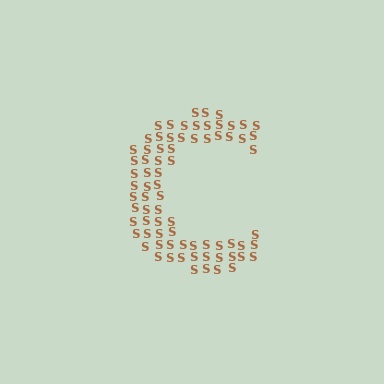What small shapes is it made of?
It is made of small letter S's.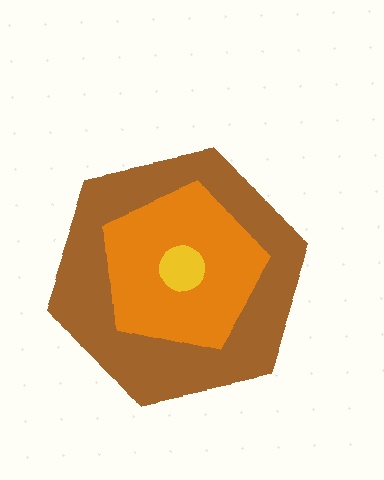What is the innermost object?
The yellow circle.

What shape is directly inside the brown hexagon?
The orange pentagon.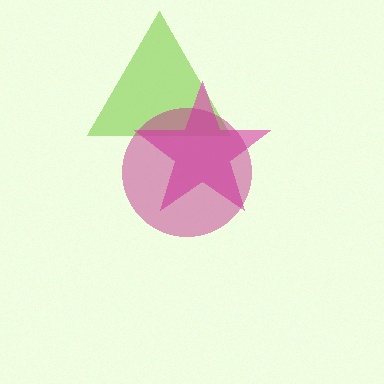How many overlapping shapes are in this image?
There are 3 overlapping shapes in the image.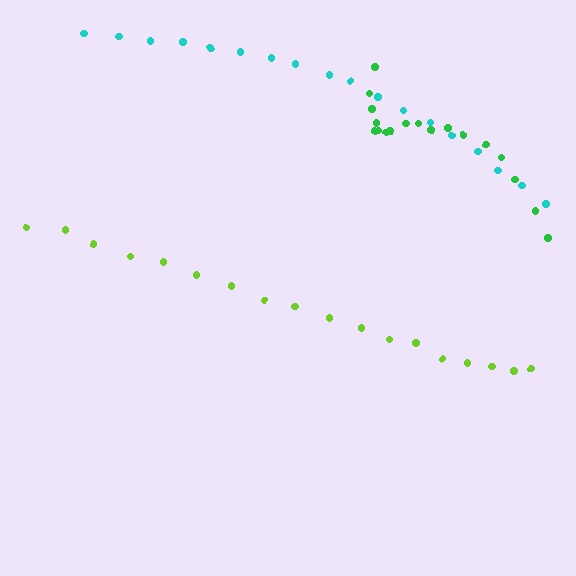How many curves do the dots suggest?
There are 3 distinct paths.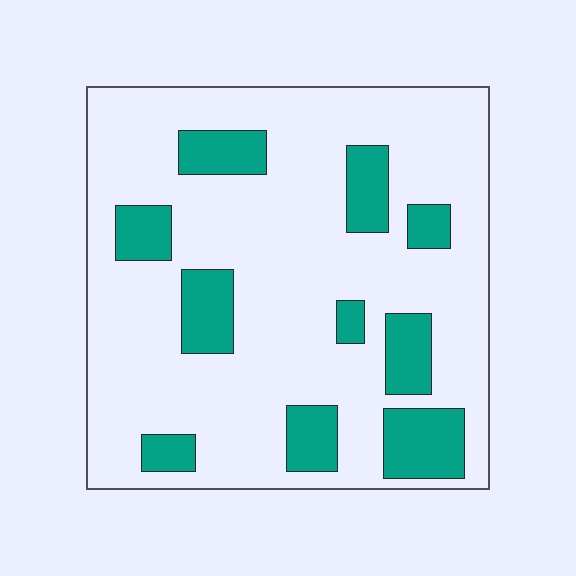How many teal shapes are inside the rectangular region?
10.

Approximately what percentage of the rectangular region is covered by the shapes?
Approximately 20%.